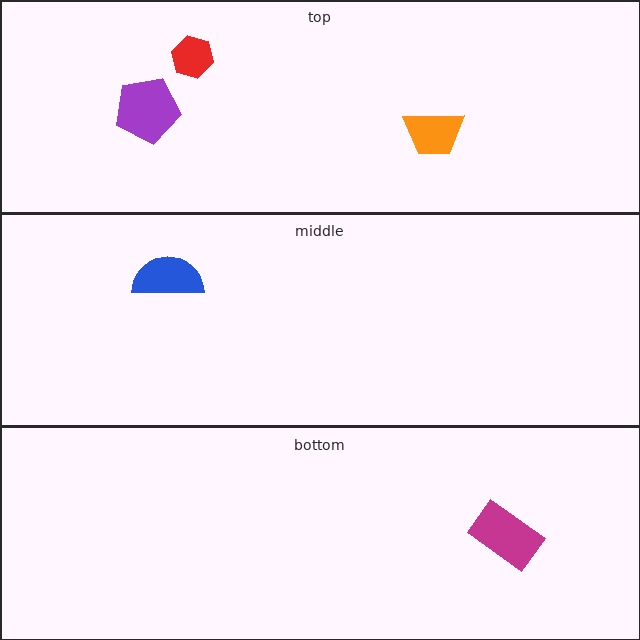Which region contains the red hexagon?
The top region.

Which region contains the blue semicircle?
The middle region.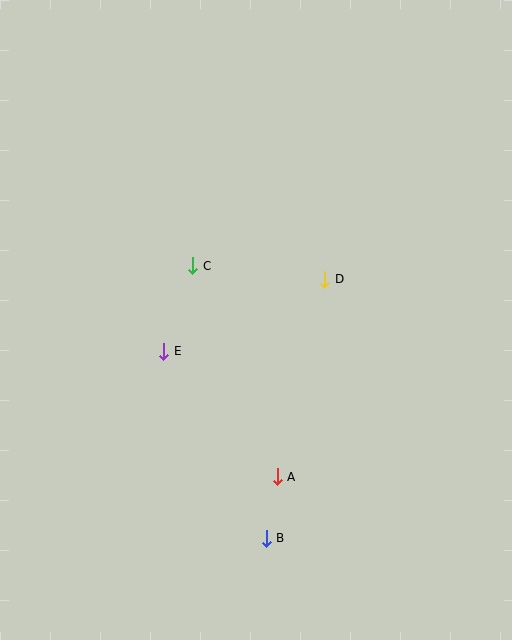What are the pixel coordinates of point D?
Point D is at (325, 279).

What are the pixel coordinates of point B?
Point B is at (266, 538).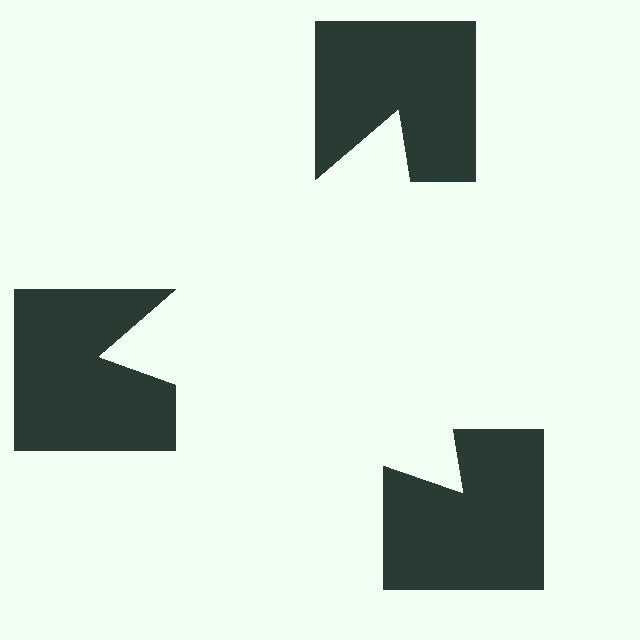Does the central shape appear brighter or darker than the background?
It typically appears slightly brighter than the background, even though no actual brightness change is drawn.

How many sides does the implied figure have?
3 sides.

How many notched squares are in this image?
There are 3 — one at each vertex of the illusory triangle.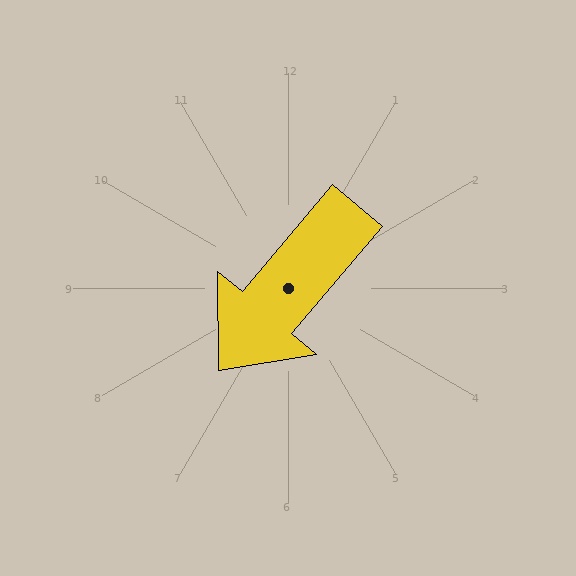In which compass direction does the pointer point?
Southwest.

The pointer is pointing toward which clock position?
Roughly 7 o'clock.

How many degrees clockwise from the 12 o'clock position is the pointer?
Approximately 220 degrees.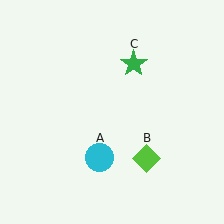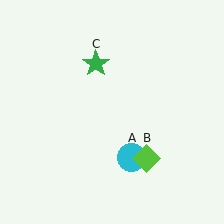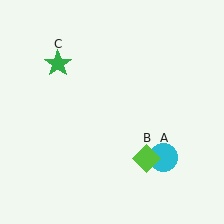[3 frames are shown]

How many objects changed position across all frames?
2 objects changed position: cyan circle (object A), green star (object C).